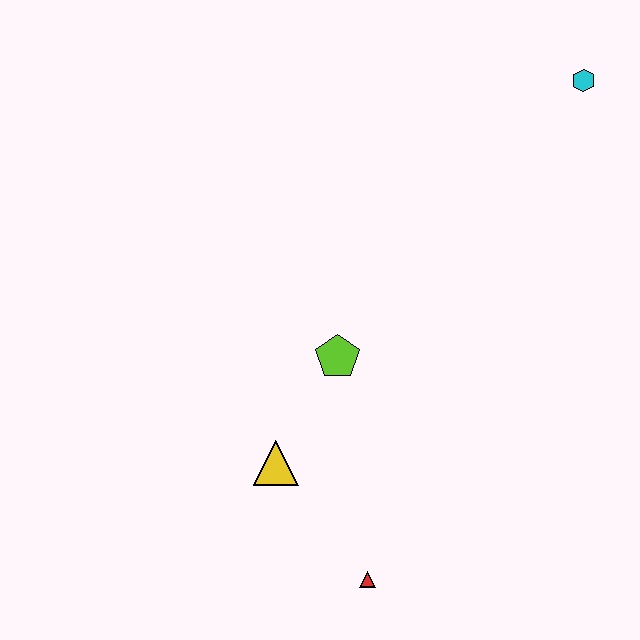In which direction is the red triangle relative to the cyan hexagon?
The red triangle is below the cyan hexagon.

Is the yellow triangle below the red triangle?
No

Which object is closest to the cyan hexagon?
The lime pentagon is closest to the cyan hexagon.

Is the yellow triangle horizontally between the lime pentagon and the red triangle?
No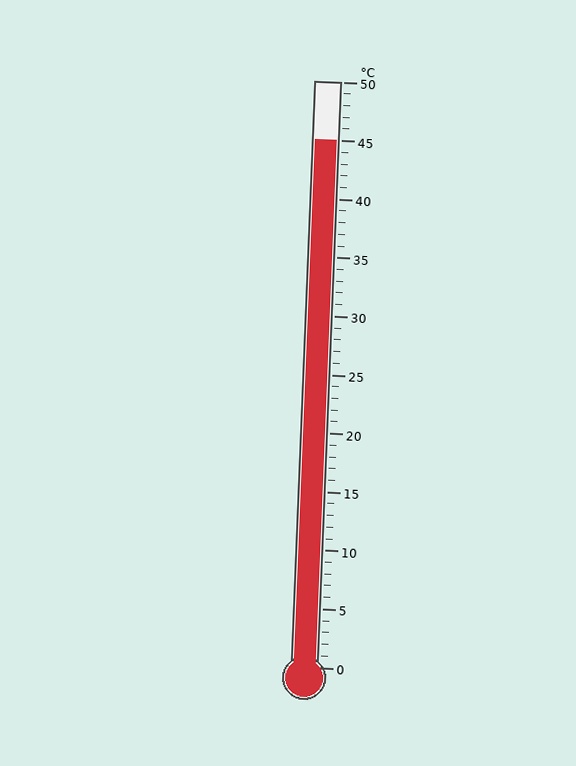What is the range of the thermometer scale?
The thermometer scale ranges from 0°C to 50°C.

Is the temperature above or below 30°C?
The temperature is above 30°C.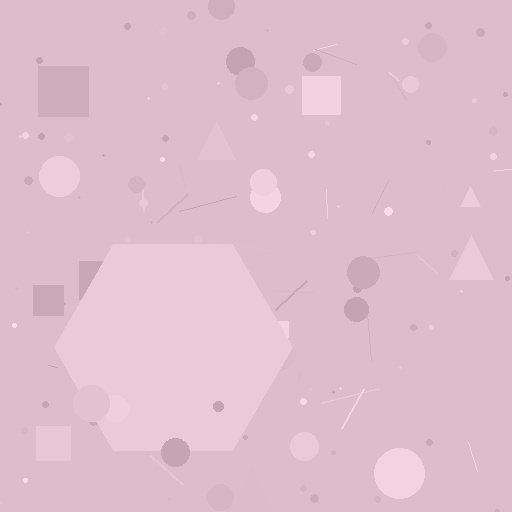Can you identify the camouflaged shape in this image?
The camouflaged shape is a hexagon.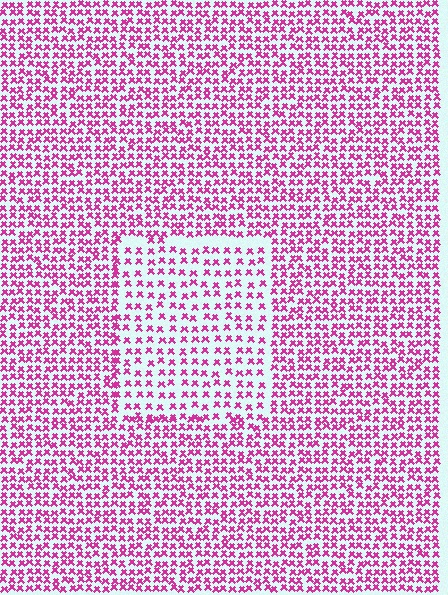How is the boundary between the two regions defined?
The boundary is defined by a change in element density (approximately 1.7x ratio). All elements are the same color, size, and shape.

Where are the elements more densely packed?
The elements are more densely packed outside the rectangle boundary.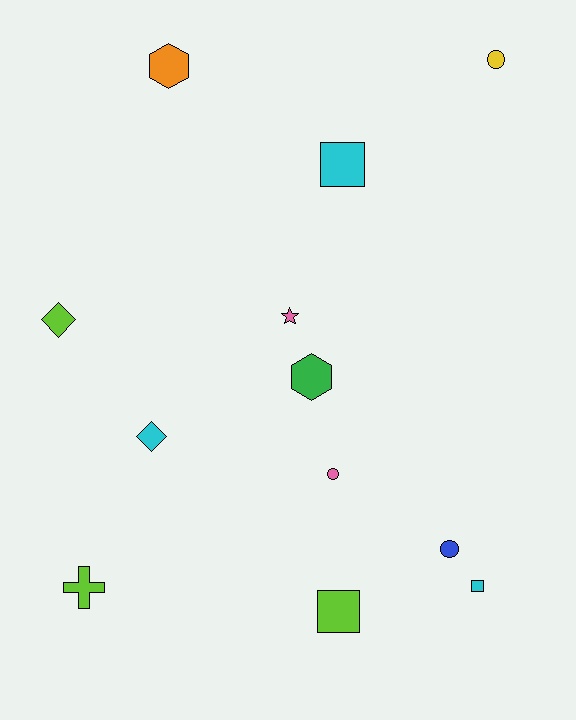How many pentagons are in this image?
There are no pentagons.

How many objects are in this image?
There are 12 objects.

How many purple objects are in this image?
There are no purple objects.